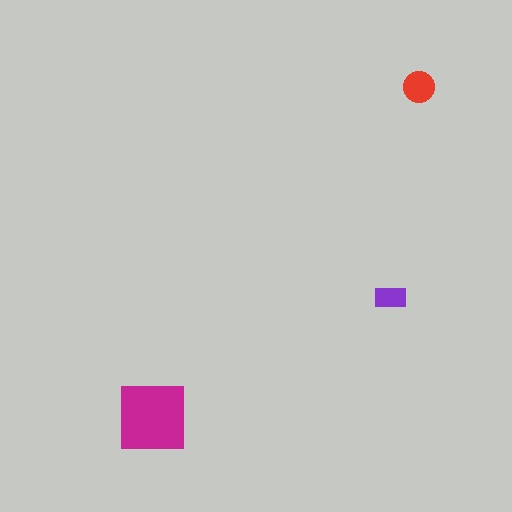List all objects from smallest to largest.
The purple rectangle, the red circle, the magenta square.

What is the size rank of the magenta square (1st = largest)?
1st.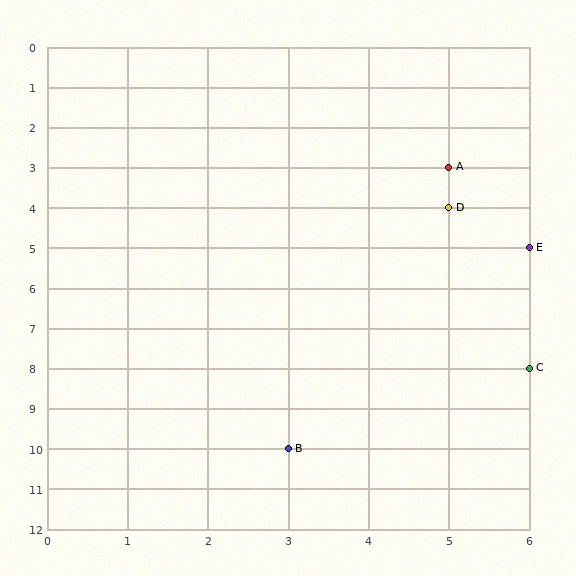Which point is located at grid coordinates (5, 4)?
Point D is at (5, 4).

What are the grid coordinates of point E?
Point E is at grid coordinates (6, 5).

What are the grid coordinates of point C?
Point C is at grid coordinates (6, 8).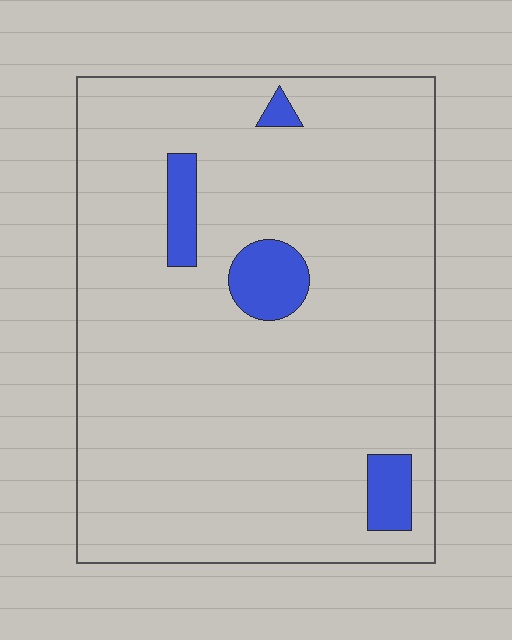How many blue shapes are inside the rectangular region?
4.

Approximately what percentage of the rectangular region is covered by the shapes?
Approximately 10%.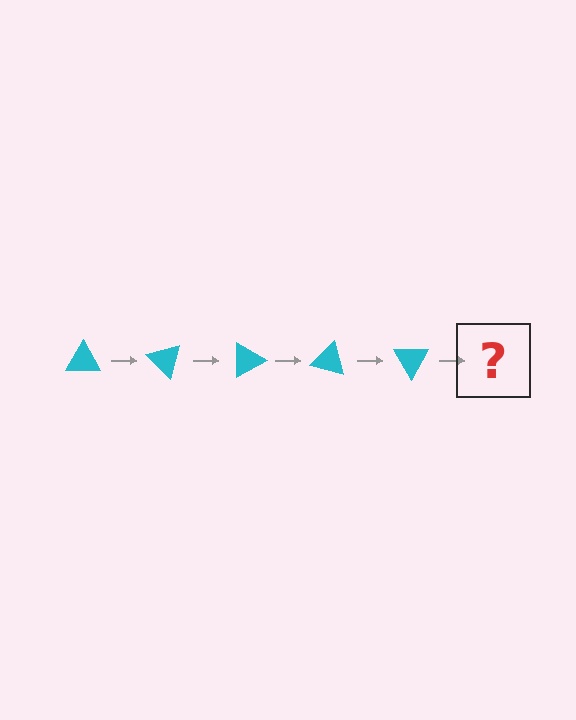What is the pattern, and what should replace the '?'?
The pattern is that the triangle rotates 45 degrees each step. The '?' should be a cyan triangle rotated 225 degrees.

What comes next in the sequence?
The next element should be a cyan triangle rotated 225 degrees.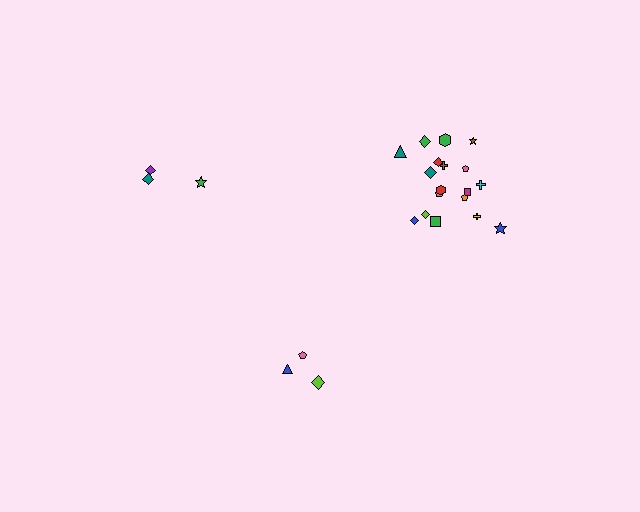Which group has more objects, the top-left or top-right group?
The top-right group.